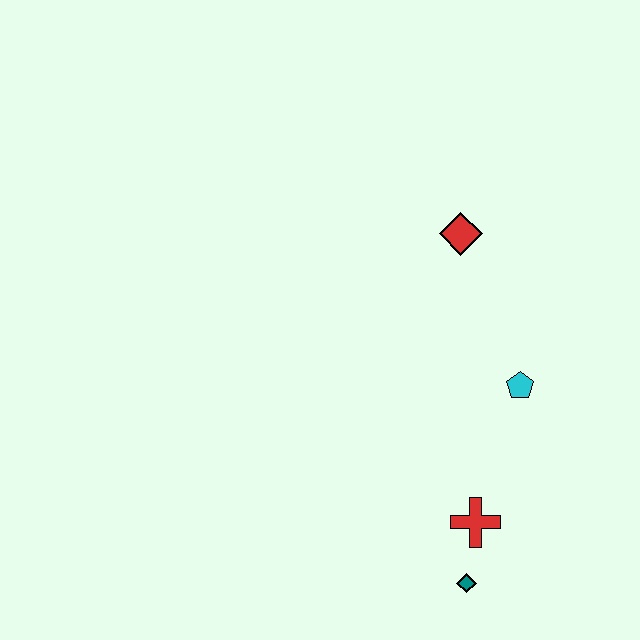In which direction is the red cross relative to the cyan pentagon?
The red cross is below the cyan pentagon.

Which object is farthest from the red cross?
The red diamond is farthest from the red cross.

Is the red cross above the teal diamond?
Yes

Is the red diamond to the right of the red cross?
No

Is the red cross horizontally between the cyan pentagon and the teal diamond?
Yes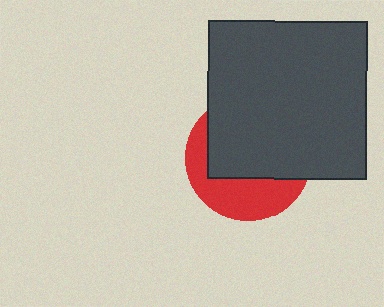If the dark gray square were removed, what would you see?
You would see the complete red circle.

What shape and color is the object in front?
The object in front is a dark gray square.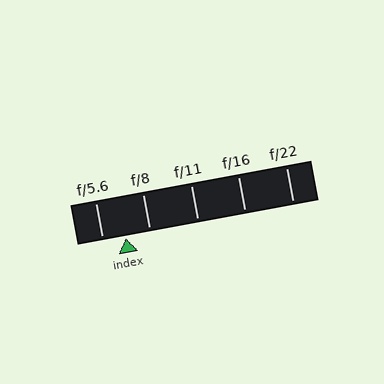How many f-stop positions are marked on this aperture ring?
There are 5 f-stop positions marked.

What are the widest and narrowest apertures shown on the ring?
The widest aperture shown is f/5.6 and the narrowest is f/22.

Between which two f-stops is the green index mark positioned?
The index mark is between f/5.6 and f/8.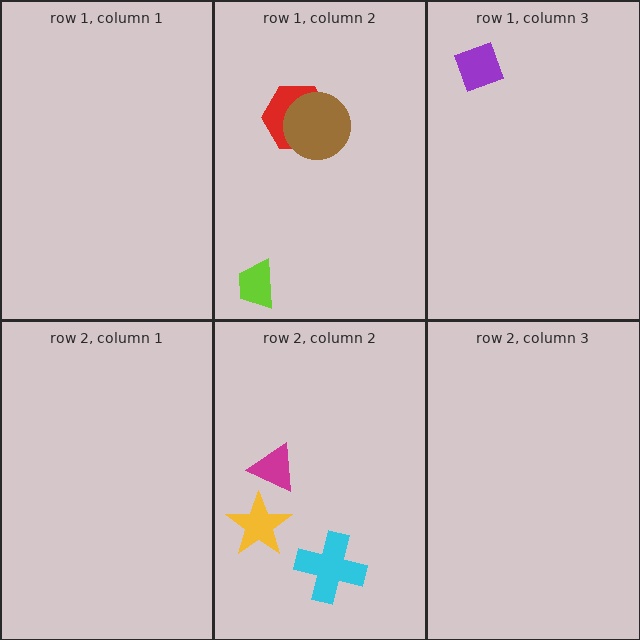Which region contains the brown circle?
The row 1, column 2 region.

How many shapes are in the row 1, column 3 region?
1.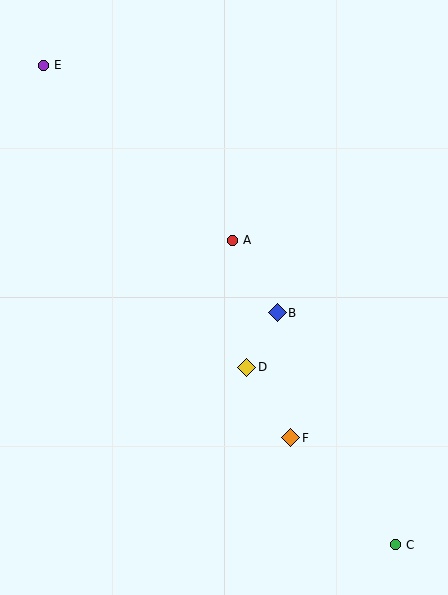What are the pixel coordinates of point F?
Point F is at (291, 438).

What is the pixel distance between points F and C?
The distance between F and C is 149 pixels.